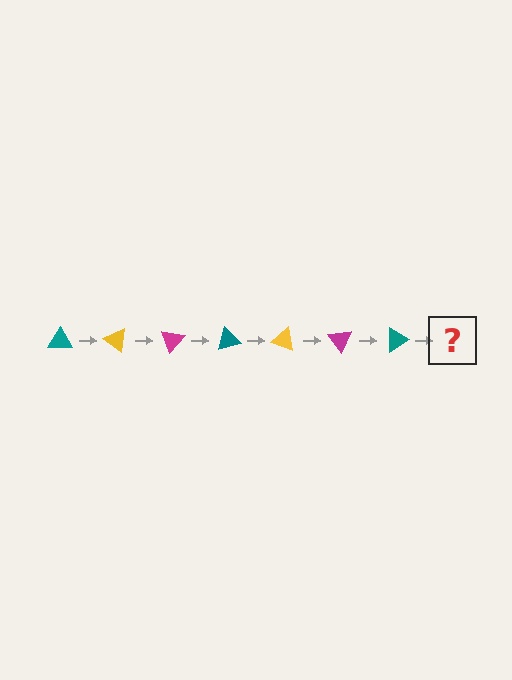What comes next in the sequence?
The next element should be a yellow triangle, rotated 245 degrees from the start.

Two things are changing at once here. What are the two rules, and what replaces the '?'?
The two rules are that it rotates 35 degrees each step and the color cycles through teal, yellow, and magenta. The '?' should be a yellow triangle, rotated 245 degrees from the start.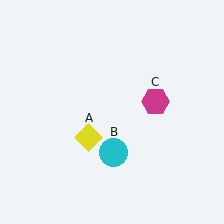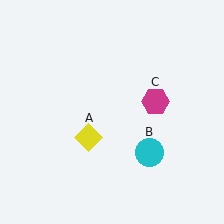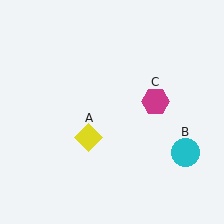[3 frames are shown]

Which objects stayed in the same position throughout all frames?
Yellow diamond (object A) and magenta hexagon (object C) remained stationary.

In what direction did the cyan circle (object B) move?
The cyan circle (object B) moved right.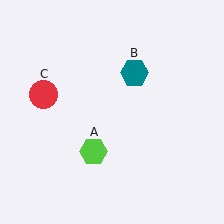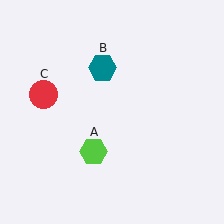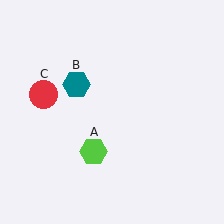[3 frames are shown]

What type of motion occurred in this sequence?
The teal hexagon (object B) rotated counterclockwise around the center of the scene.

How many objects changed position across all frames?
1 object changed position: teal hexagon (object B).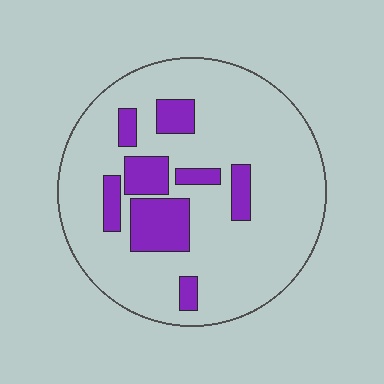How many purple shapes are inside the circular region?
8.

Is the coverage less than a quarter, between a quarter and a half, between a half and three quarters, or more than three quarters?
Less than a quarter.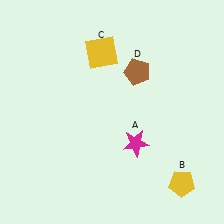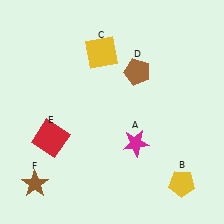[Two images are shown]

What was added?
A red square (E), a brown star (F) were added in Image 2.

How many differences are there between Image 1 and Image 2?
There are 2 differences between the two images.